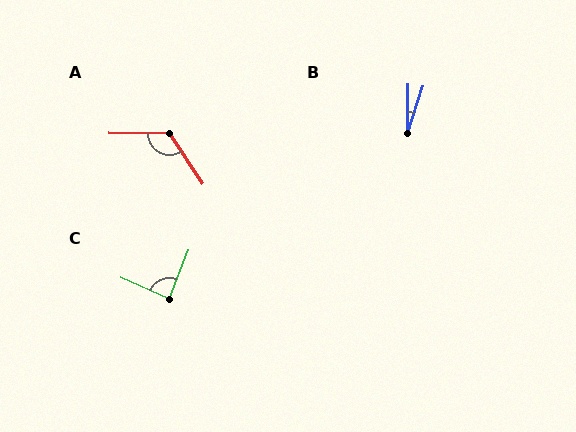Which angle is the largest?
A, at approximately 124 degrees.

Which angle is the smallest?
B, at approximately 18 degrees.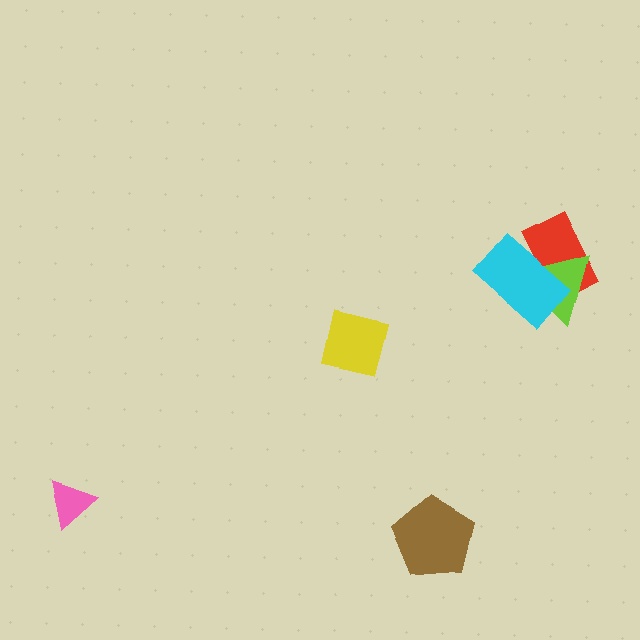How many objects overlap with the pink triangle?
0 objects overlap with the pink triangle.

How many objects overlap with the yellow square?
0 objects overlap with the yellow square.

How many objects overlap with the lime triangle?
2 objects overlap with the lime triangle.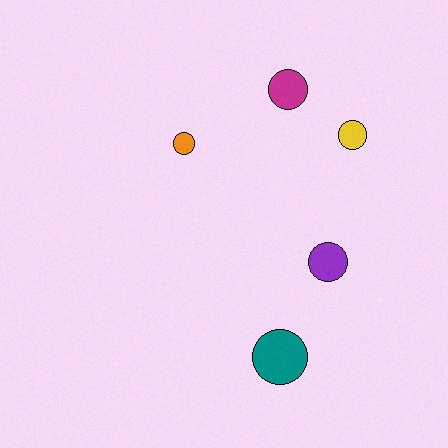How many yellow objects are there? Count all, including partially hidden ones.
There is 1 yellow object.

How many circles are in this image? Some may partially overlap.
There are 5 circles.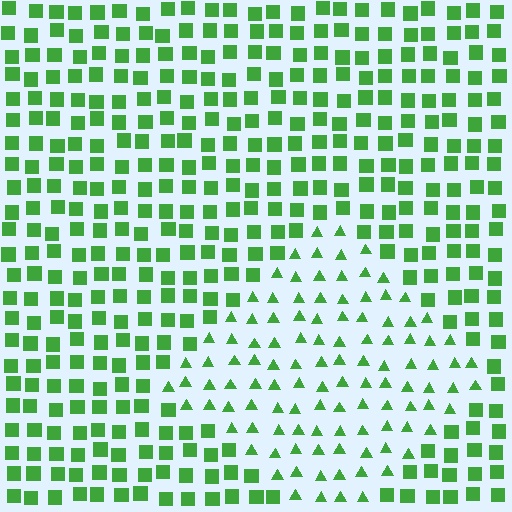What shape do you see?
I see a diamond.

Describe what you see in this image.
The image is filled with small green elements arranged in a uniform grid. A diamond-shaped region contains triangles, while the surrounding area contains squares. The boundary is defined purely by the change in element shape.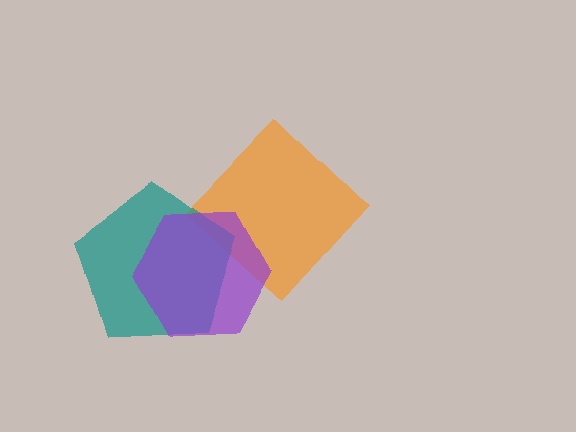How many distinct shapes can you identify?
There are 3 distinct shapes: an orange diamond, a teal pentagon, a purple hexagon.